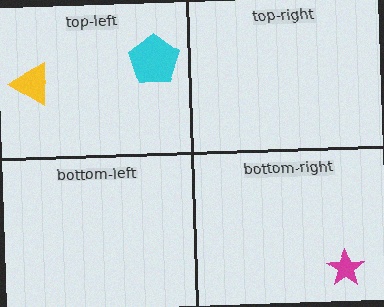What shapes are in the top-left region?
The cyan pentagon, the yellow triangle.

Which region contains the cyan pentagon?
The top-left region.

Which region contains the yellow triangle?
The top-left region.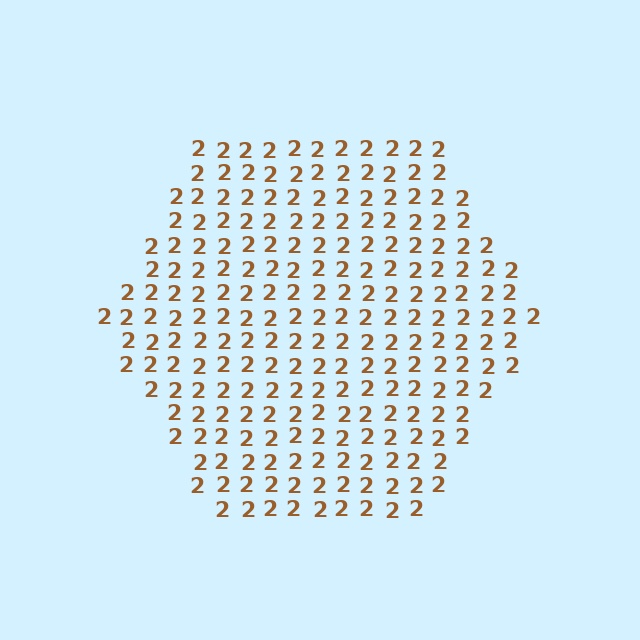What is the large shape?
The large shape is a hexagon.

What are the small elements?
The small elements are digit 2's.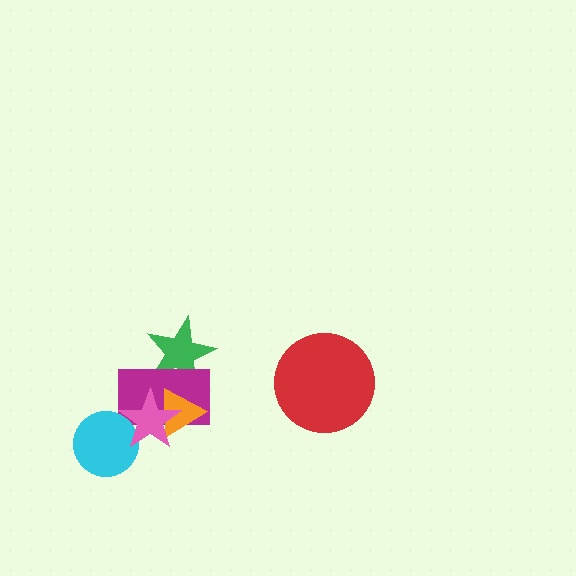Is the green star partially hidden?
Yes, it is partially covered by another shape.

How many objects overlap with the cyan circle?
1 object overlaps with the cyan circle.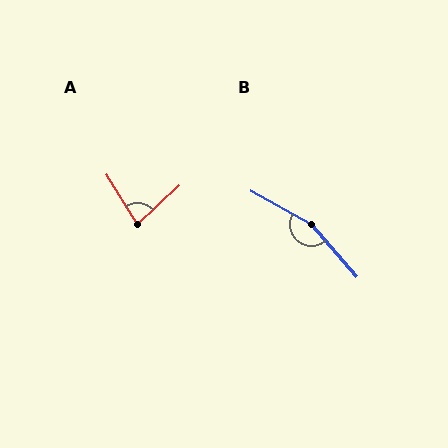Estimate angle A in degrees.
Approximately 79 degrees.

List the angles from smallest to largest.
A (79°), B (160°).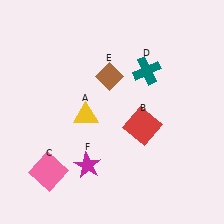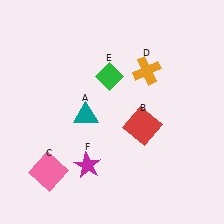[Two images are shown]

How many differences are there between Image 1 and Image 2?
There are 3 differences between the two images.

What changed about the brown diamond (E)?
In Image 1, E is brown. In Image 2, it changed to green.